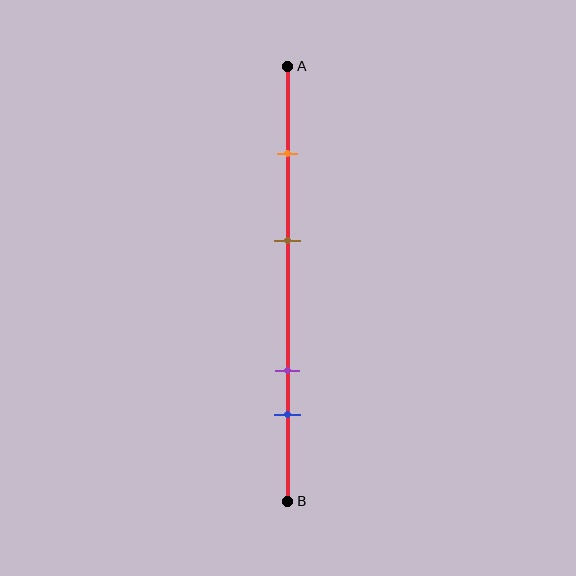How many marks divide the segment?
There are 4 marks dividing the segment.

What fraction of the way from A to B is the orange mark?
The orange mark is approximately 20% (0.2) of the way from A to B.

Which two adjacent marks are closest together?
The purple and blue marks are the closest adjacent pair.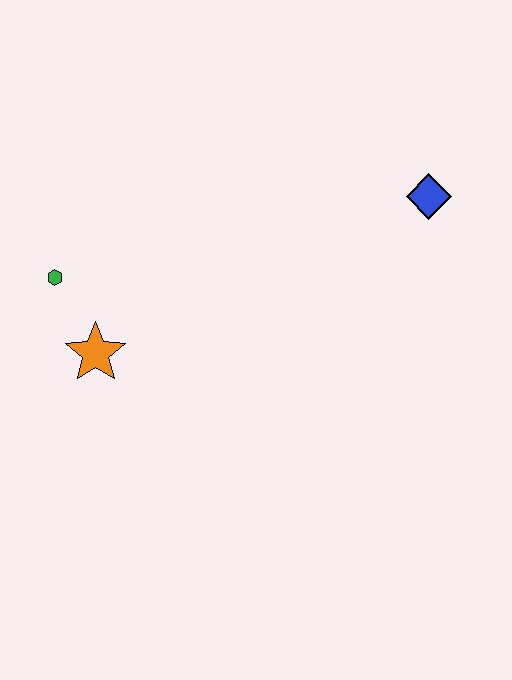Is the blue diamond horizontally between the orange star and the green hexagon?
No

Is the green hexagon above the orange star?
Yes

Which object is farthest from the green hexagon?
The blue diamond is farthest from the green hexagon.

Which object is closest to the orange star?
The green hexagon is closest to the orange star.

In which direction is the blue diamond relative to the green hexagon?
The blue diamond is to the right of the green hexagon.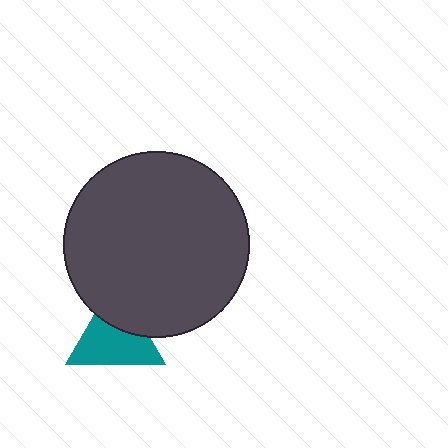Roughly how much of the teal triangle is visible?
Most of it is visible (roughly 67%).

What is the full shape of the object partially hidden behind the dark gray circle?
The partially hidden object is a teal triangle.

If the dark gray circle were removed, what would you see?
You would see the complete teal triangle.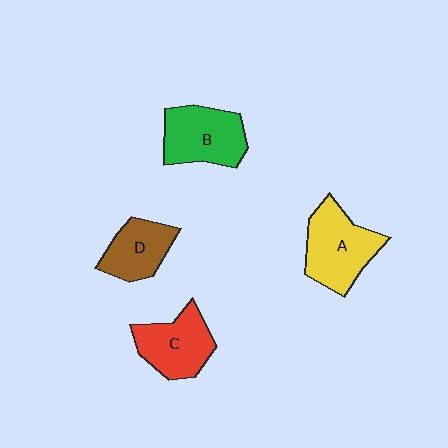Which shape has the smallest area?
Shape D (brown).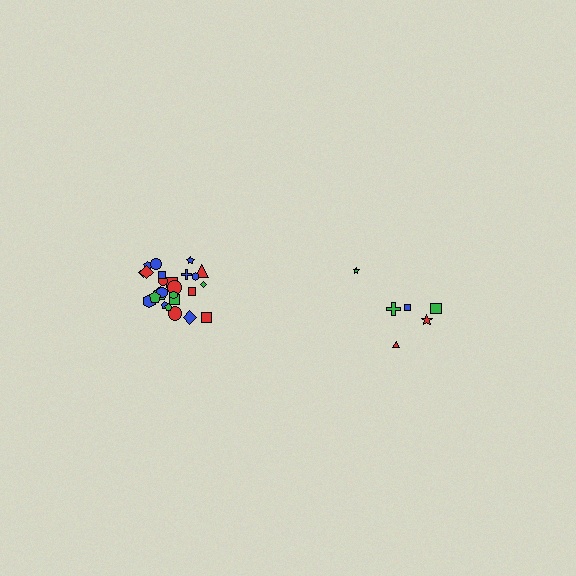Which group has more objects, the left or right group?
The left group.